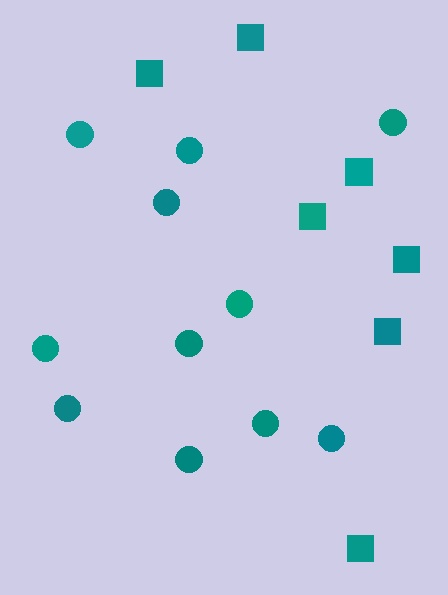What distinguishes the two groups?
There are 2 groups: one group of circles (11) and one group of squares (7).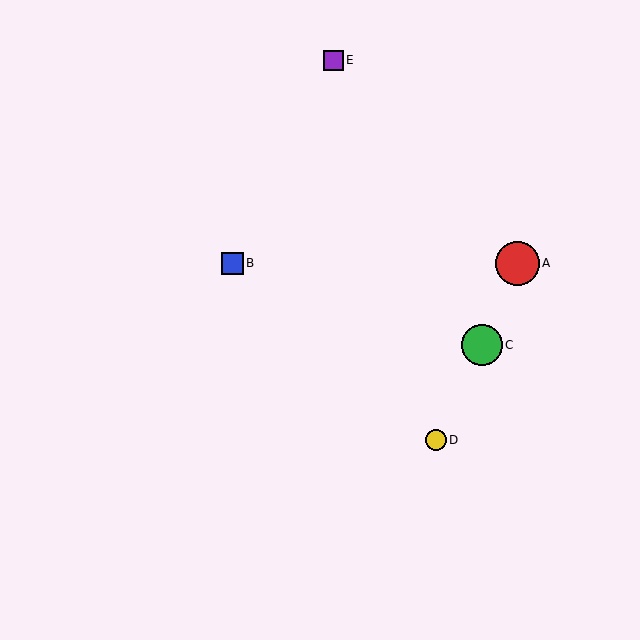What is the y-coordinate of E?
Object E is at y≈60.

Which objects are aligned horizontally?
Objects A, B are aligned horizontally.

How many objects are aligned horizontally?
2 objects (A, B) are aligned horizontally.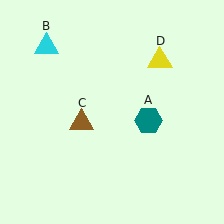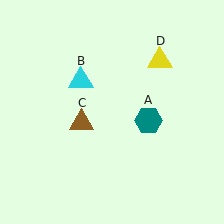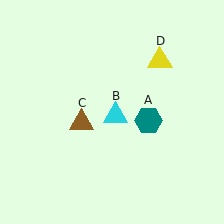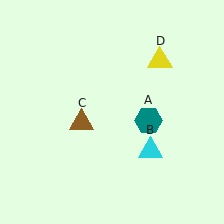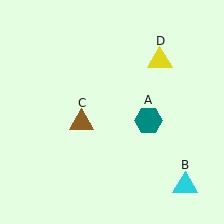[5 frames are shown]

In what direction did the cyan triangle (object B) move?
The cyan triangle (object B) moved down and to the right.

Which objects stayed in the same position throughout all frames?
Teal hexagon (object A) and brown triangle (object C) and yellow triangle (object D) remained stationary.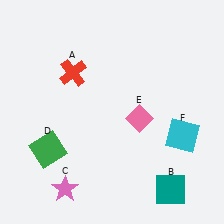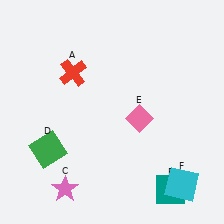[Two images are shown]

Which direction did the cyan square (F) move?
The cyan square (F) moved down.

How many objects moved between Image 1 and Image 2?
1 object moved between the two images.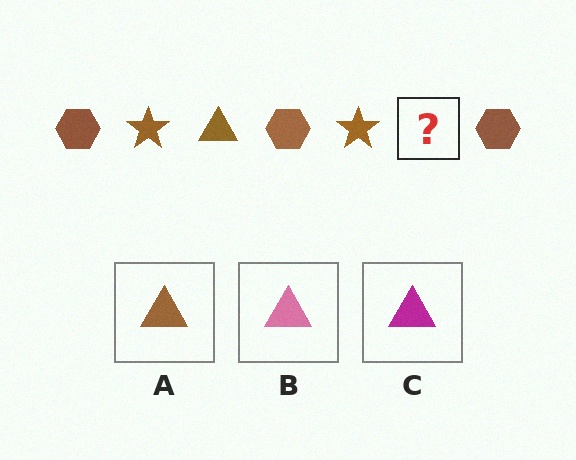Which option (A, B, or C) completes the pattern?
A.